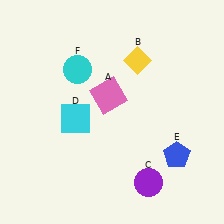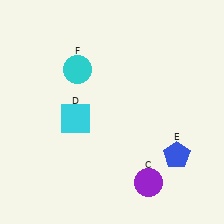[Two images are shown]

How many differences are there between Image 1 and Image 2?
There are 2 differences between the two images.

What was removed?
The pink square (A), the yellow diamond (B) were removed in Image 2.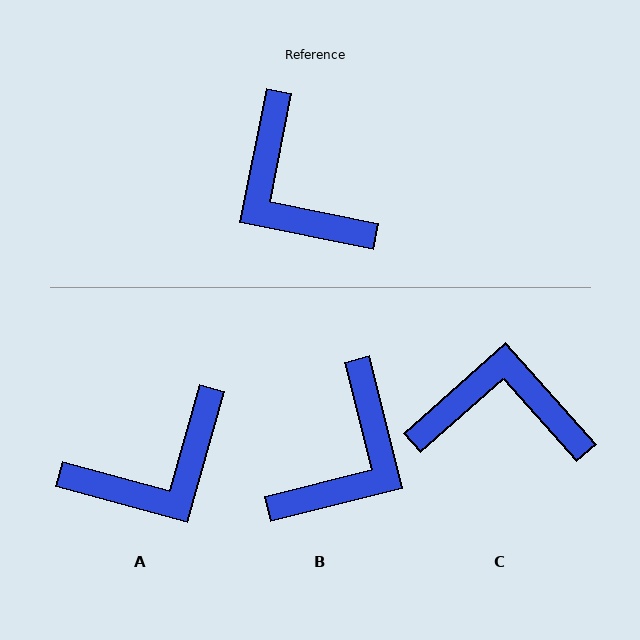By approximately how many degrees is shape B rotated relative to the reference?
Approximately 116 degrees counter-clockwise.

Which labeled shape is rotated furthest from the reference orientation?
C, about 127 degrees away.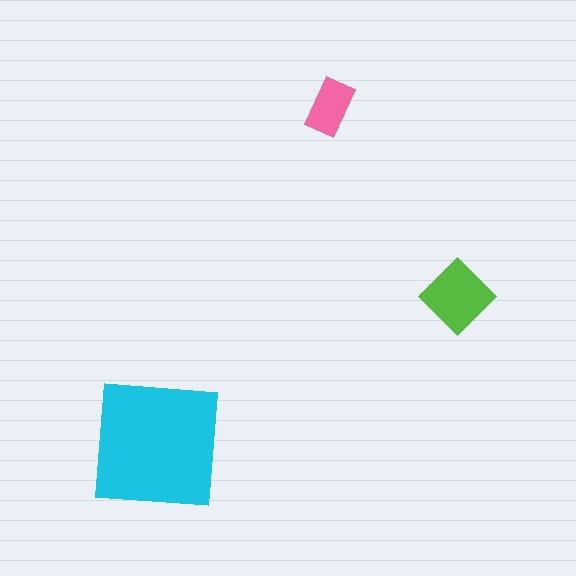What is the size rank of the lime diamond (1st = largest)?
2nd.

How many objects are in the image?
There are 3 objects in the image.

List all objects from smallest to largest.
The pink rectangle, the lime diamond, the cyan square.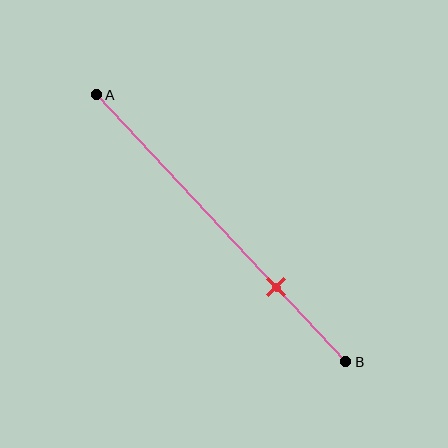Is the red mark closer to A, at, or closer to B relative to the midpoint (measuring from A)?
The red mark is closer to point B than the midpoint of segment AB.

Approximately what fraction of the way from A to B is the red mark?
The red mark is approximately 70% of the way from A to B.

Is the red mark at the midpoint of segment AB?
No, the mark is at about 70% from A, not at the 50% midpoint.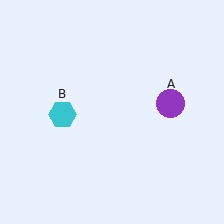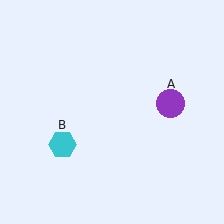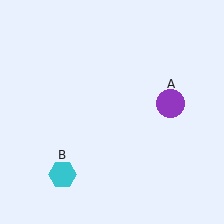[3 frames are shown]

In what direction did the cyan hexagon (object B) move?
The cyan hexagon (object B) moved down.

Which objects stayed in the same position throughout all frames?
Purple circle (object A) remained stationary.